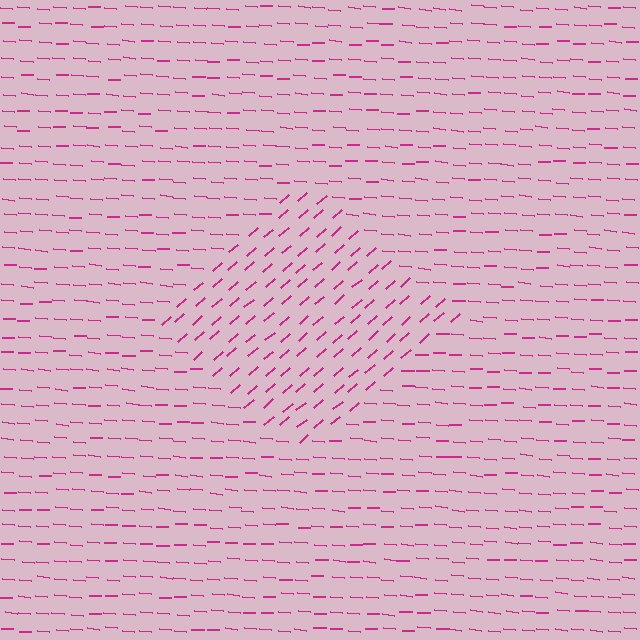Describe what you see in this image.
The image is filled with small magenta line segments. A diamond region in the image has lines oriented differently from the surrounding lines, creating a visible texture boundary.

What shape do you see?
I see a diamond.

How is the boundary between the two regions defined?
The boundary is defined purely by a change in line orientation (approximately 45 degrees difference). All lines are the same color and thickness.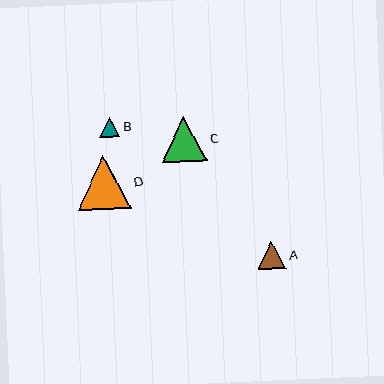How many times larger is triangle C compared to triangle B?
Triangle C is approximately 2.3 times the size of triangle B.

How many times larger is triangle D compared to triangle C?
Triangle D is approximately 1.2 times the size of triangle C.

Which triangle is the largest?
Triangle D is the largest with a size of approximately 53 pixels.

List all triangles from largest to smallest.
From largest to smallest: D, C, A, B.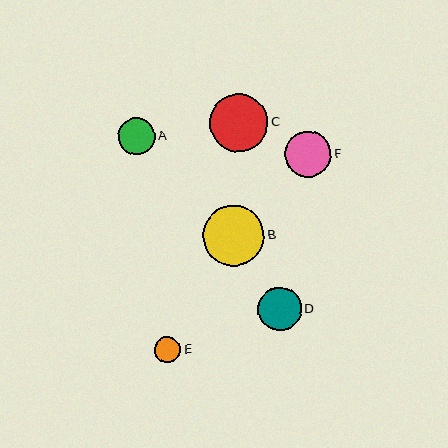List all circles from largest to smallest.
From largest to smallest: B, C, F, D, A, E.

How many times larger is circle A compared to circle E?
Circle A is approximately 1.4 times the size of circle E.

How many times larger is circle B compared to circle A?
Circle B is approximately 1.7 times the size of circle A.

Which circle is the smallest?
Circle E is the smallest with a size of approximately 26 pixels.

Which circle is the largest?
Circle B is the largest with a size of approximately 61 pixels.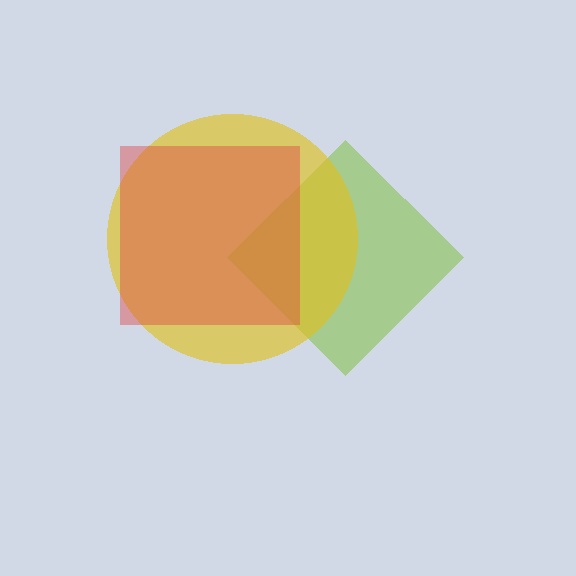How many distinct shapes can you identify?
There are 3 distinct shapes: a lime diamond, a yellow circle, a red square.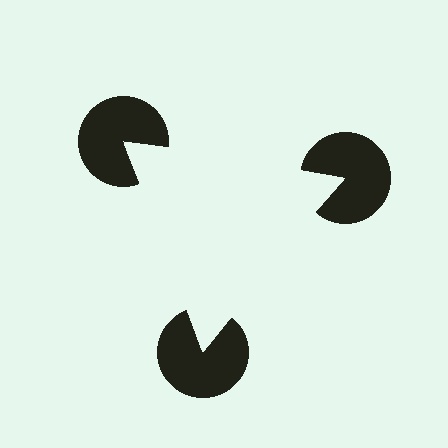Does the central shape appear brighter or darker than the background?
It typically appears slightly brighter than the background, even though no actual brightness change is drawn.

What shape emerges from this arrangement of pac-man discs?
An illusory triangle — its edges are inferred from the aligned wedge cuts in the pac-man discs, not physically drawn.